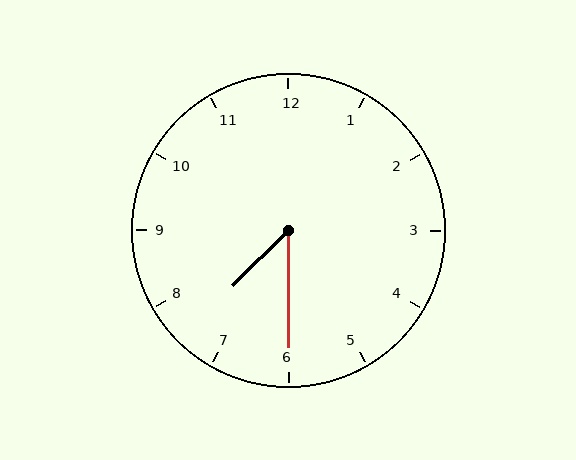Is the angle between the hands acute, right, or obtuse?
It is acute.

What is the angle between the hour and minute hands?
Approximately 45 degrees.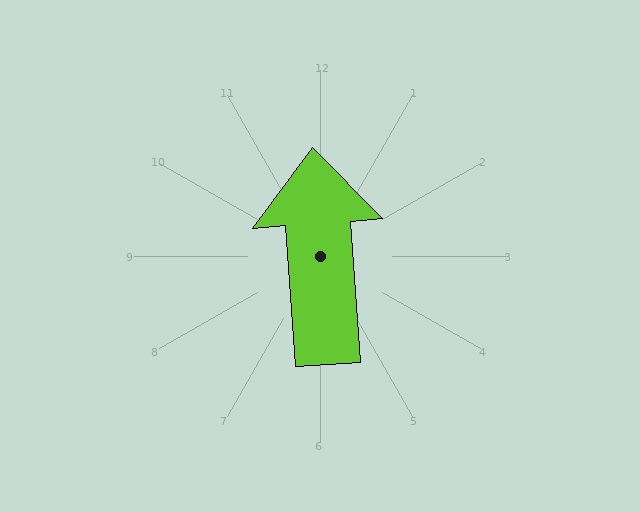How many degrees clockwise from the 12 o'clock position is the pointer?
Approximately 356 degrees.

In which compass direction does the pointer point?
North.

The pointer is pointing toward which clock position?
Roughly 12 o'clock.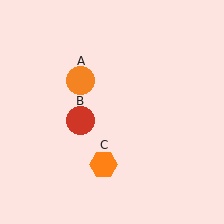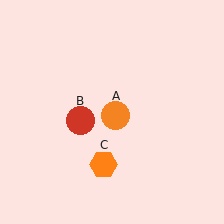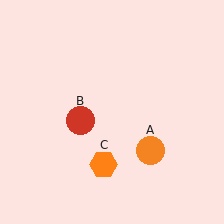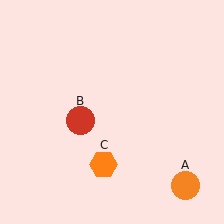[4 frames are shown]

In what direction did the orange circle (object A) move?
The orange circle (object A) moved down and to the right.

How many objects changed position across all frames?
1 object changed position: orange circle (object A).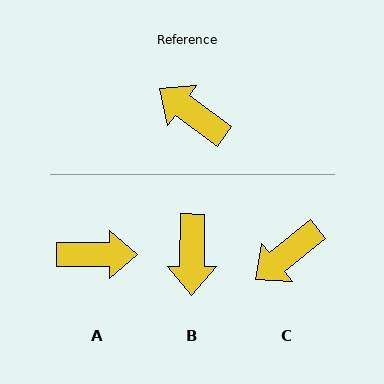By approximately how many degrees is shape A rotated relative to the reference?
Approximately 144 degrees clockwise.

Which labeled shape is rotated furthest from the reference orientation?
A, about 144 degrees away.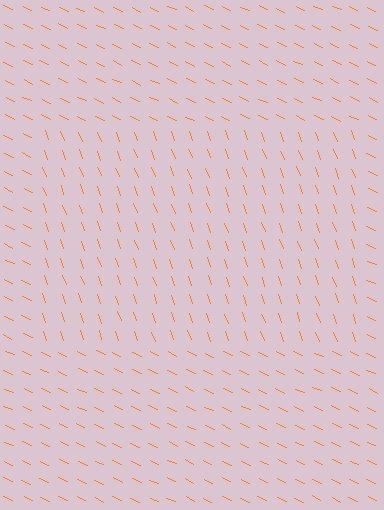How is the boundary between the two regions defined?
The boundary is defined purely by a change in line orientation (approximately 45 degrees difference). All lines are the same color and thickness.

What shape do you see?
I see a rectangle.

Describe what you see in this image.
The image is filled with small orange line segments. A rectangle region in the image has lines oriented differently from the surrounding lines, creating a visible texture boundary.